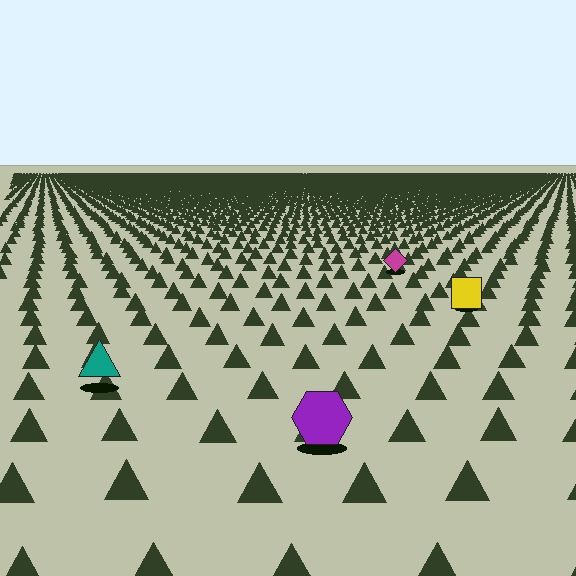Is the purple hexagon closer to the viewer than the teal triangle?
Yes. The purple hexagon is closer — you can tell from the texture gradient: the ground texture is coarser near it.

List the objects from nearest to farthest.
From nearest to farthest: the purple hexagon, the teal triangle, the yellow square, the magenta diamond.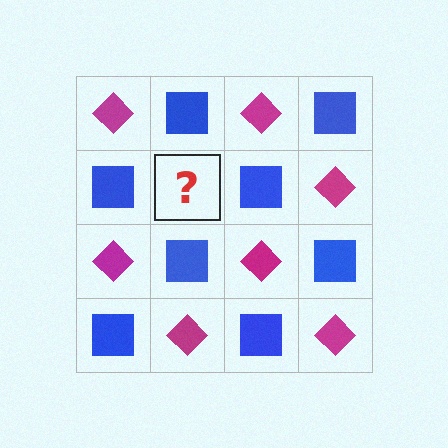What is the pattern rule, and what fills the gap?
The rule is that it alternates magenta diamond and blue square in a checkerboard pattern. The gap should be filled with a magenta diamond.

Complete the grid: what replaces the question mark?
The question mark should be replaced with a magenta diamond.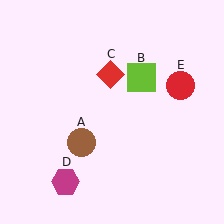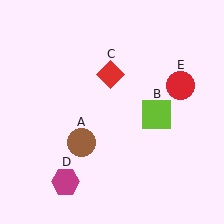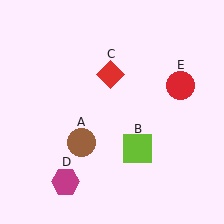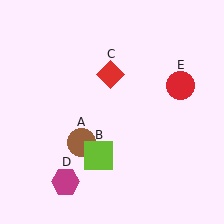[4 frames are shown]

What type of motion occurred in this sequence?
The lime square (object B) rotated clockwise around the center of the scene.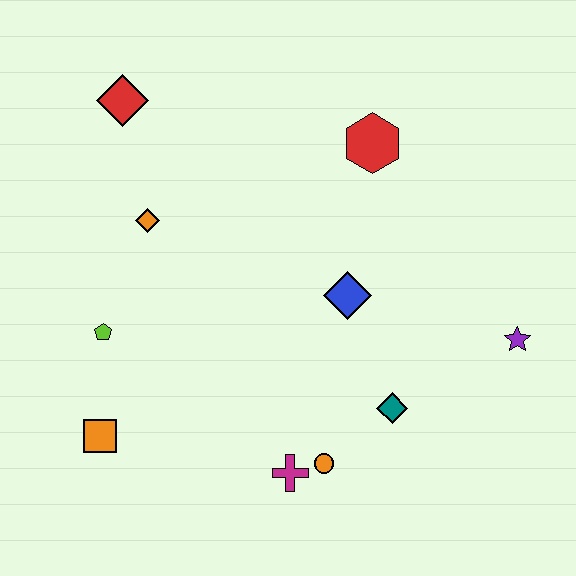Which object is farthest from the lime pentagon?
The purple star is farthest from the lime pentagon.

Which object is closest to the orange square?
The lime pentagon is closest to the orange square.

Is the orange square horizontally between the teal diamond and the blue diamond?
No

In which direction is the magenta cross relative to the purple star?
The magenta cross is to the left of the purple star.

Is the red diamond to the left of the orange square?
No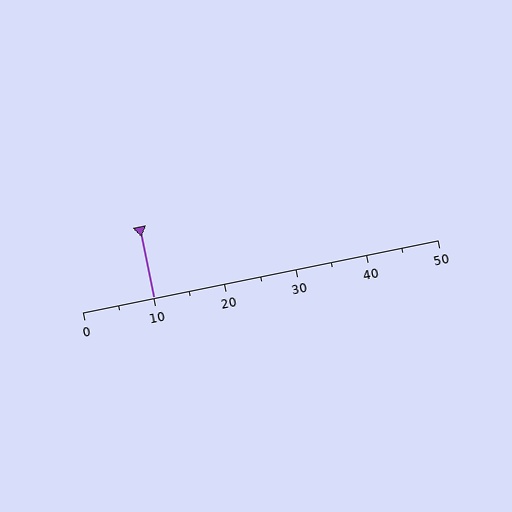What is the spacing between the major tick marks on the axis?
The major ticks are spaced 10 apart.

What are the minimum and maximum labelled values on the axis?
The axis runs from 0 to 50.